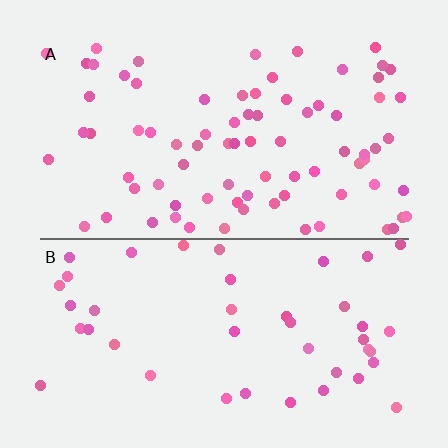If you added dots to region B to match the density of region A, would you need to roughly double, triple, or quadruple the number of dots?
Approximately double.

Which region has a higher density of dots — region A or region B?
A (the top).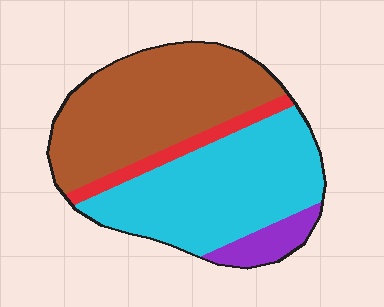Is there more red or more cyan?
Cyan.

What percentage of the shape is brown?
Brown covers 43% of the shape.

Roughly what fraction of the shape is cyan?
Cyan takes up about two fifths (2/5) of the shape.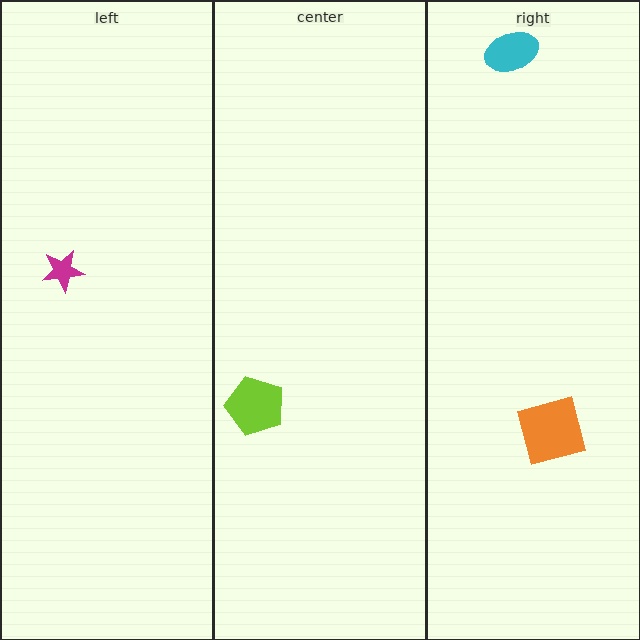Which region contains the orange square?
The right region.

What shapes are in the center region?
The lime pentagon.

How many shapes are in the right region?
2.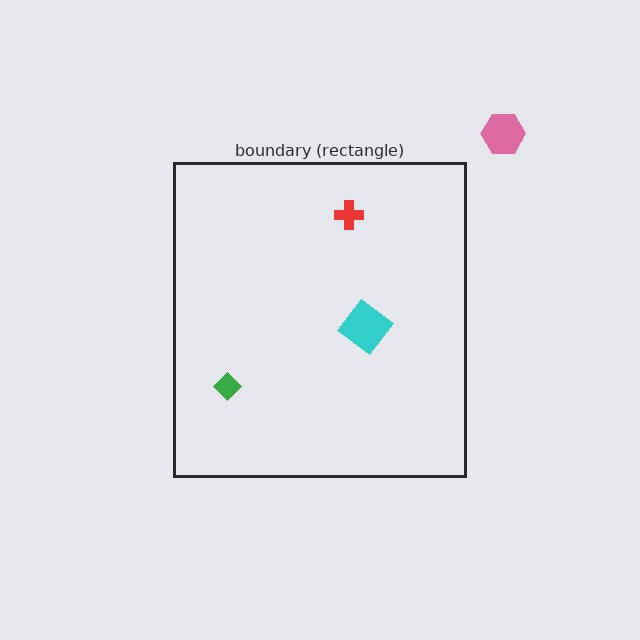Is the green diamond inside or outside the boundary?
Inside.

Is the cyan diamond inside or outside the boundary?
Inside.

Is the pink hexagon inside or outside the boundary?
Outside.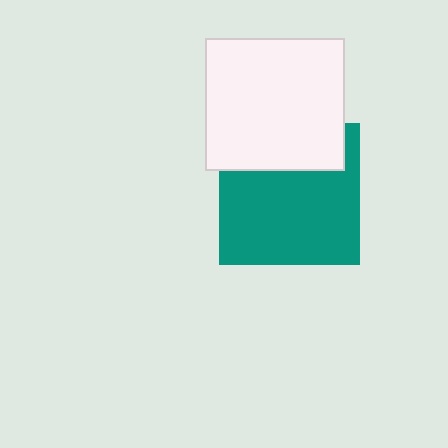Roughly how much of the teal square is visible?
Most of it is visible (roughly 70%).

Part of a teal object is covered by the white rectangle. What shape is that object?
It is a square.